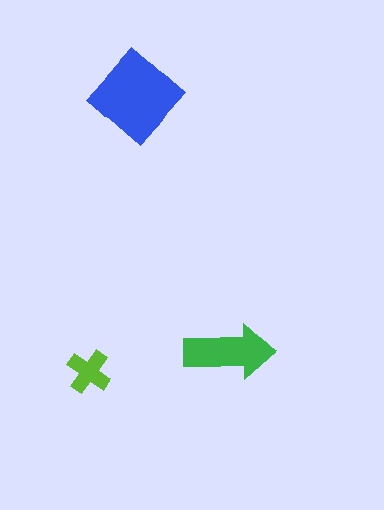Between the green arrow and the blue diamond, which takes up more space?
The blue diamond.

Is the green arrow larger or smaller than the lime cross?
Larger.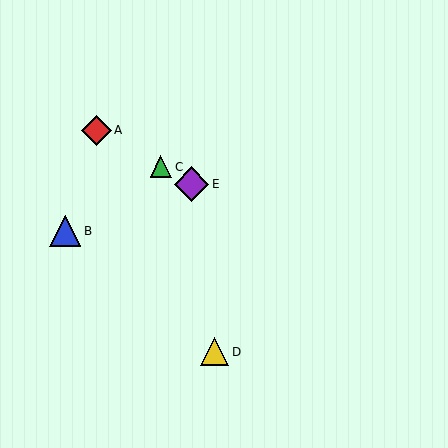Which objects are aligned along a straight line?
Objects A, C, E are aligned along a straight line.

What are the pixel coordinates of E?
Object E is at (192, 184).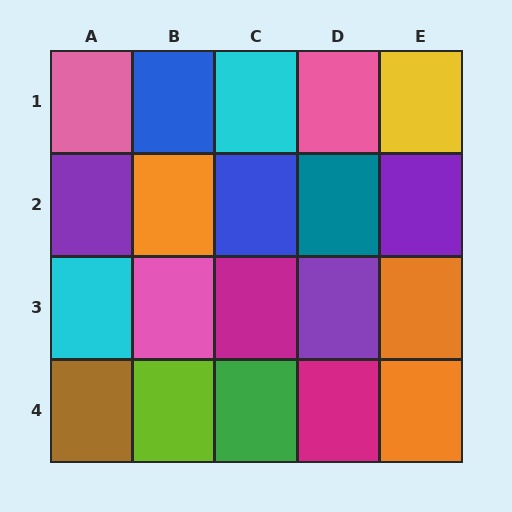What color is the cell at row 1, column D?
Pink.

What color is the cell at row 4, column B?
Lime.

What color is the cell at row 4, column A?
Brown.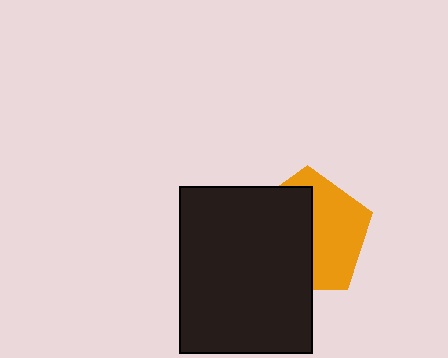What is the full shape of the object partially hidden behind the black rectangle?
The partially hidden object is an orange pentagon.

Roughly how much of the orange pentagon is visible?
About half of it is visible (roughly 47%).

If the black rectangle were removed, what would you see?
You would see the complete orange pentagon.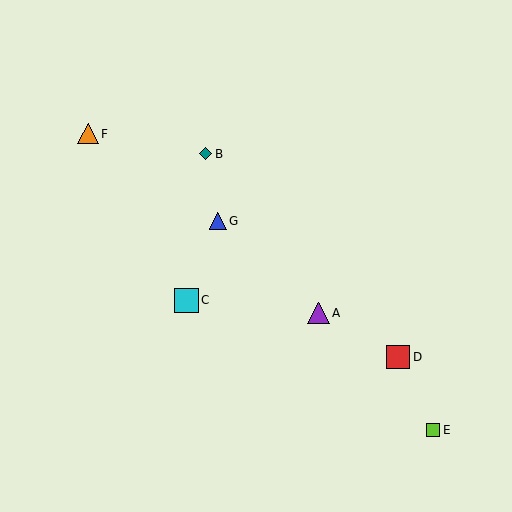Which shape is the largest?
The cyan square (labeled C) is the largest.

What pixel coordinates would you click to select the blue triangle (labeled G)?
Click at (218, 221) to select the blue triangle G.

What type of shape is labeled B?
Shape B is a teal diamond.